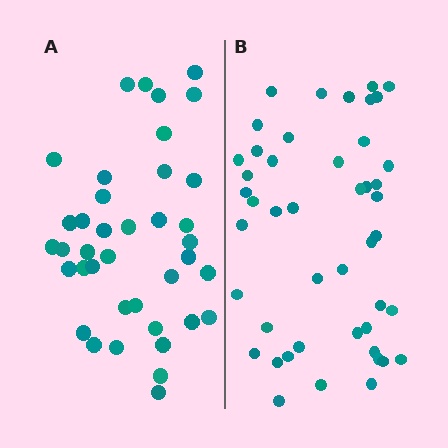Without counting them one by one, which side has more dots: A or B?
Region B (the right region) has more dots.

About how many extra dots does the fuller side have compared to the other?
Region B has roughly 8 or so more dots than region A.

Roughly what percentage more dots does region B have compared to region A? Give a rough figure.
About 20% more.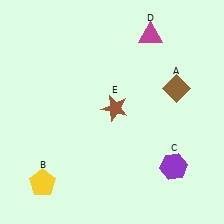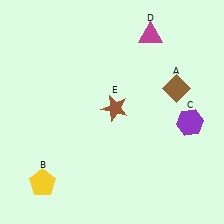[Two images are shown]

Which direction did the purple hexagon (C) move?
The purple hexagon (C) moved up.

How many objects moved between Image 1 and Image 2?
1 object moved between the two images.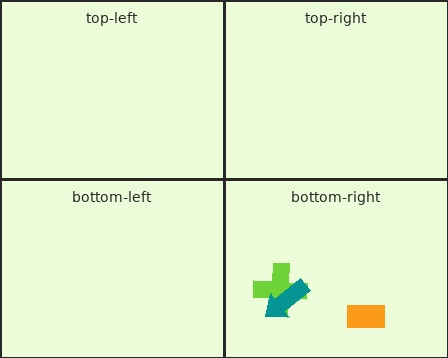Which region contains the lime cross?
The bottom-right region.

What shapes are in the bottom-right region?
The lime cross, the teal arrow, the orange rectangle.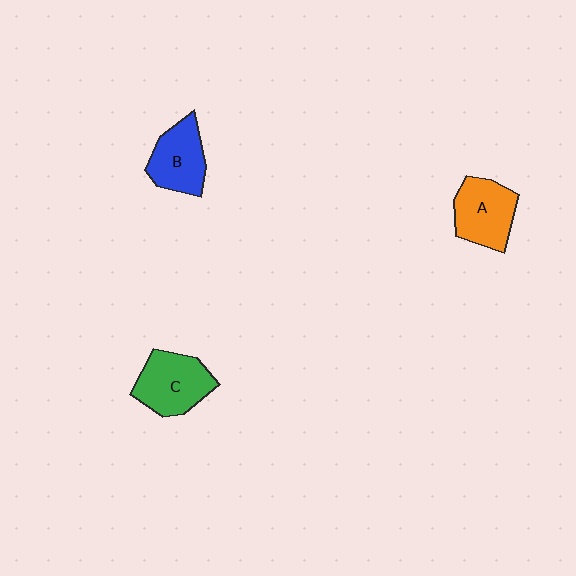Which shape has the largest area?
Shape C (green).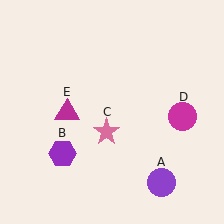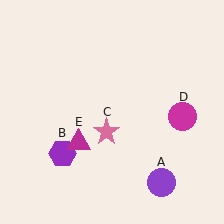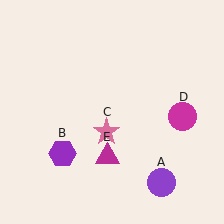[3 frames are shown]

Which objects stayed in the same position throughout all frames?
Purple circle (object A) and purple hexagon (object B) and pink star (object C) and magenta circle (object D) remained stationary.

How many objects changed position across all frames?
1 object changed position: magenta triangle (object E).